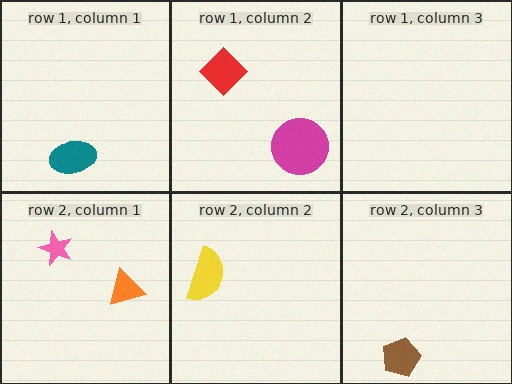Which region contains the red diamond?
The row 1, column 2 region.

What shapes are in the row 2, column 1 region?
The orange triangle, the pink star.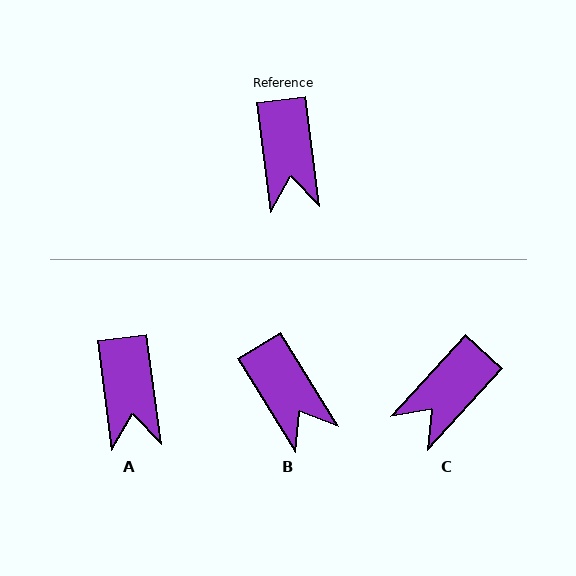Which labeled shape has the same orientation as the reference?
A.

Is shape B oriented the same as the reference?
No, it is off by about 24 degrees.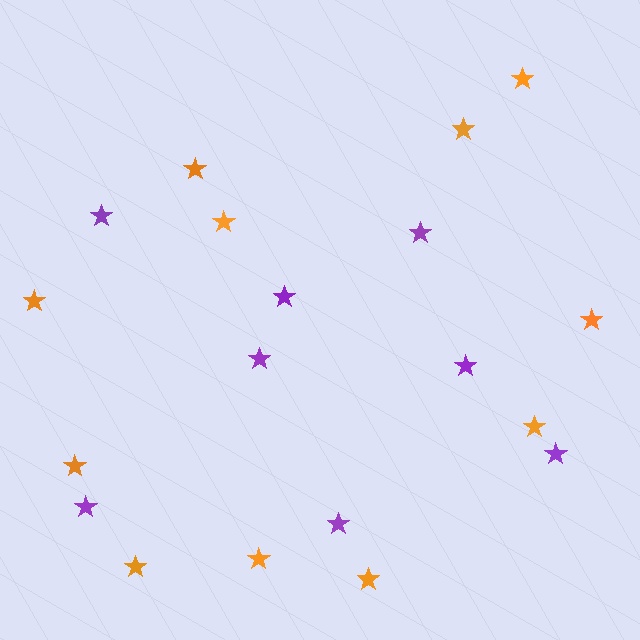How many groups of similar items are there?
There are 2 groups: one group of purple stars (8) and one group of orange stars (11).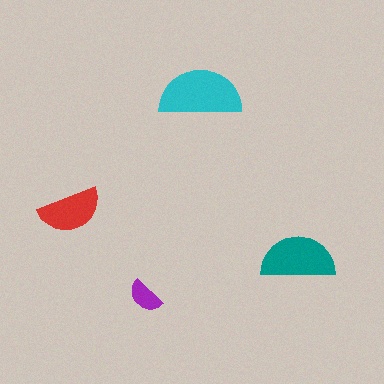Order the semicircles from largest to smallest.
the cyan one, the teal one, the red one, the purple one.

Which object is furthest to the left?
The red semicircle is leftmost.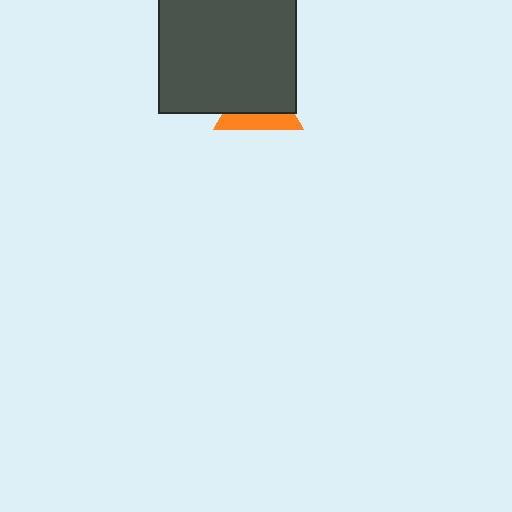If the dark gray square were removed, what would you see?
You would see the complete orange triangle.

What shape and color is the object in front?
The object in front is a dark gray square.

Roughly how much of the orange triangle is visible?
A small part of it is visible (roughly 36%).